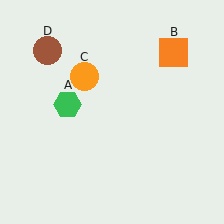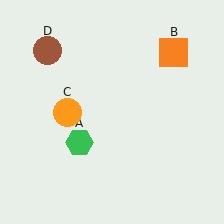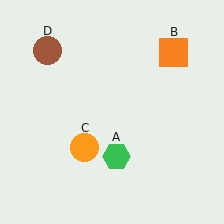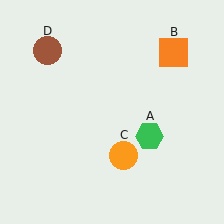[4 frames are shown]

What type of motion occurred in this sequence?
The green hexagon (object A), orange circle (object C) rotated counterclockwise around the center of the scene.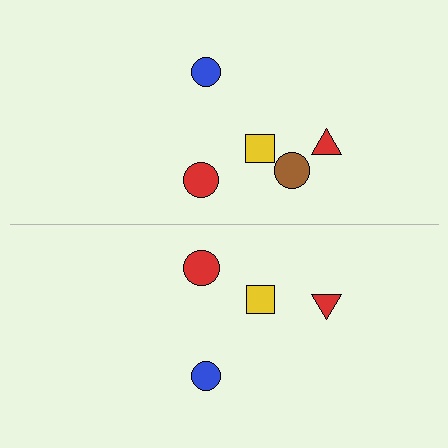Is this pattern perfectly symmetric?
No, the pattern is not perfectly symmetric. A brown circle is missing from the bottom side.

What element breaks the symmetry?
A brown circle is missing from the bottom side.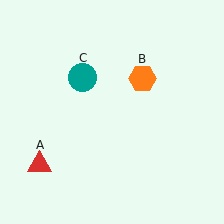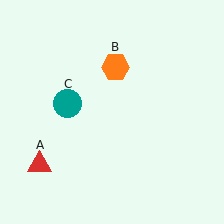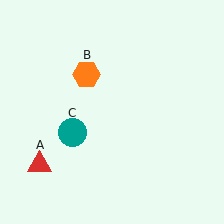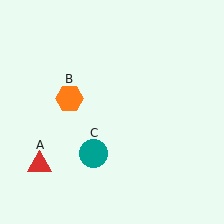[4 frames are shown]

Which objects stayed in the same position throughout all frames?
Red triangle (object A) remained stationary.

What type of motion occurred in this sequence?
The orange hexagon (object B), teal circle (object C) rotated counterclockwise around the center of the scene.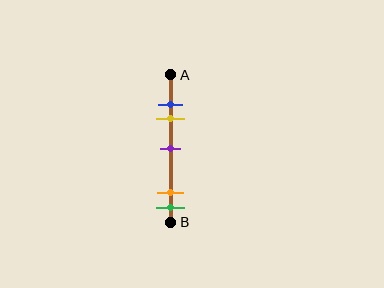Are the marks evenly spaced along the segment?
No, the marks are not evenly spaced.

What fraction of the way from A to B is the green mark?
The green mark is approximately 90% (0.9) of the way from A to B.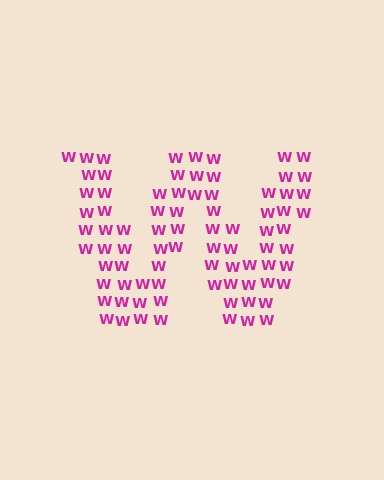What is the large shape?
The large shape is the letter W.